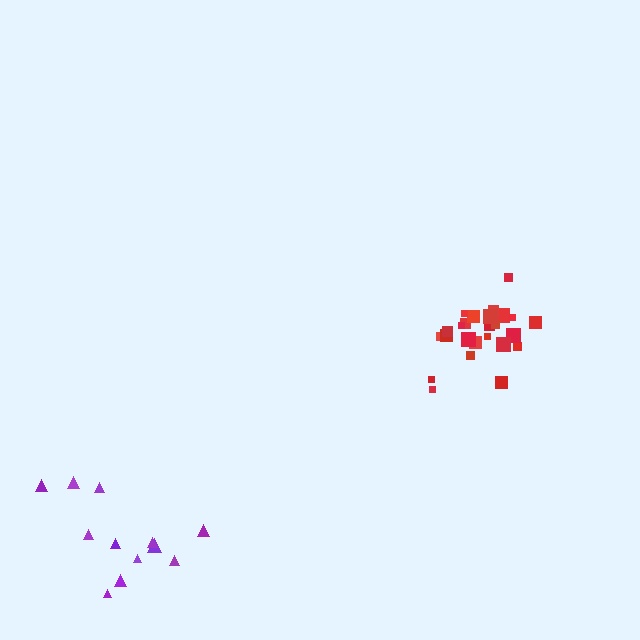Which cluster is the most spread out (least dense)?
Purple.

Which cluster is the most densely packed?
Red.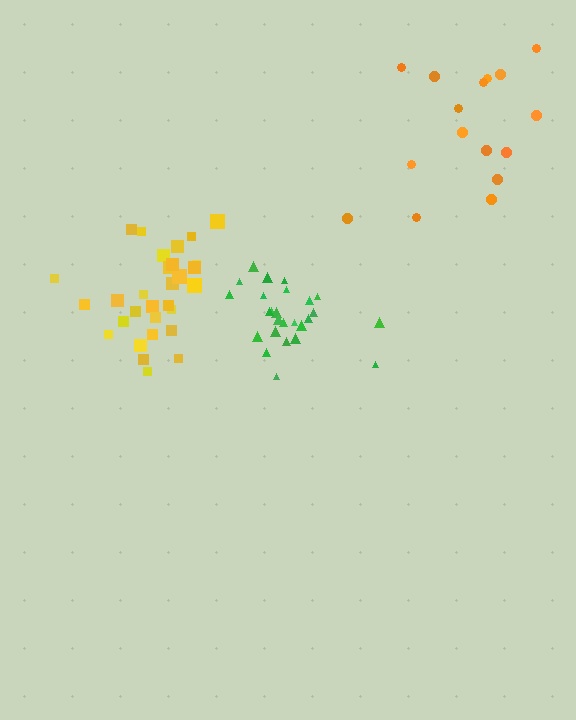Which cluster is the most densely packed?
Green.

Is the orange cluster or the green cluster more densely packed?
Green.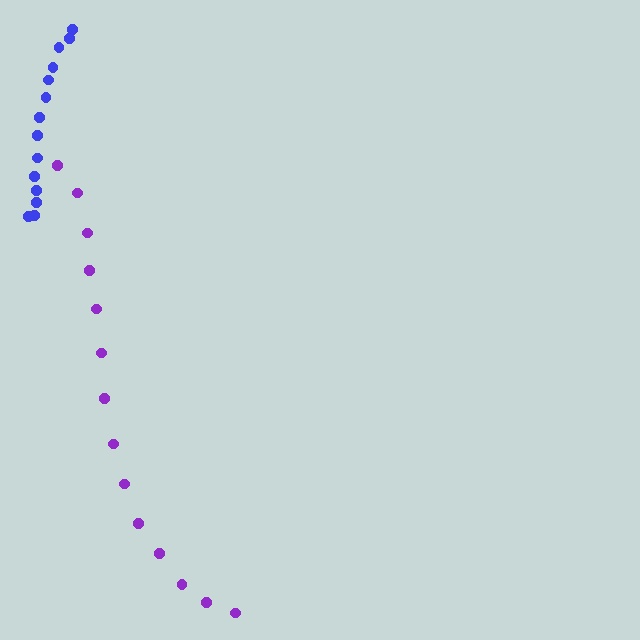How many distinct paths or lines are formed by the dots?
There are 2 distinct paths.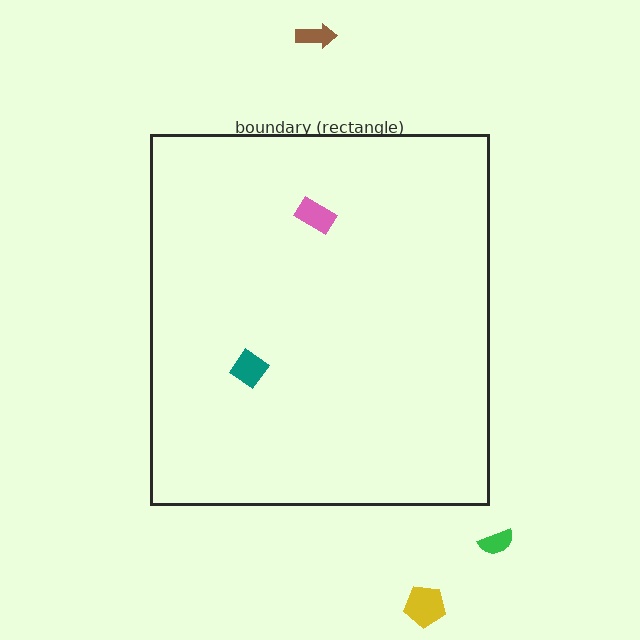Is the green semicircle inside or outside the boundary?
Outside.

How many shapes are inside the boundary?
2 inside, 3 outside.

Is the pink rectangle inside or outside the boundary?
Inside.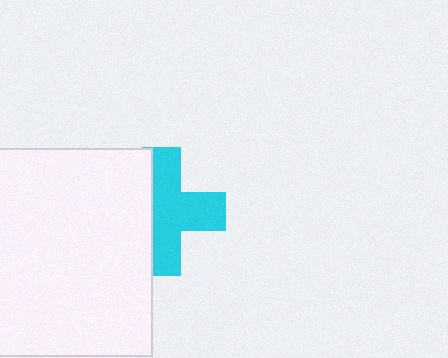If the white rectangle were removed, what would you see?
You would see the complete cyan cross.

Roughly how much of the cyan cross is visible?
About half of it is visible (roughly 62%).